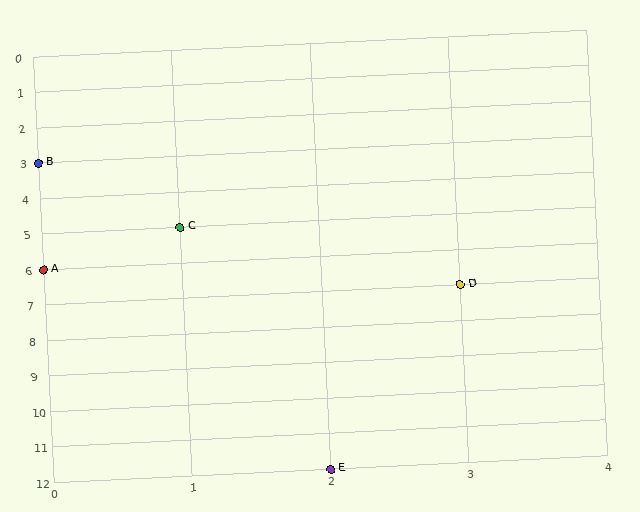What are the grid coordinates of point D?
Point D is at grid coordinates (3, 7).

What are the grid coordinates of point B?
Point B is at grid coordinates (0, 3).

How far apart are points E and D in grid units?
Points E and D are 1 column and 5 rows apart (about 5.1 grid units diagonally).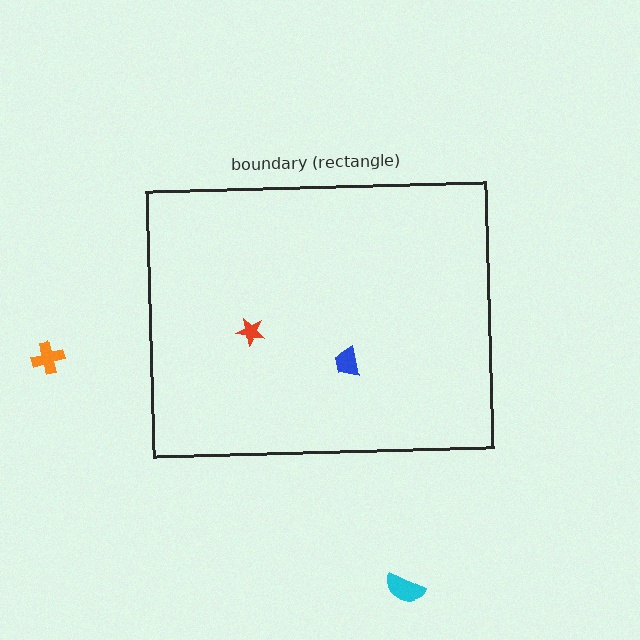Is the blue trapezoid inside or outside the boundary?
Inside.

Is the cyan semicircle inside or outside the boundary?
Outside.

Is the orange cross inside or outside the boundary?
Outside.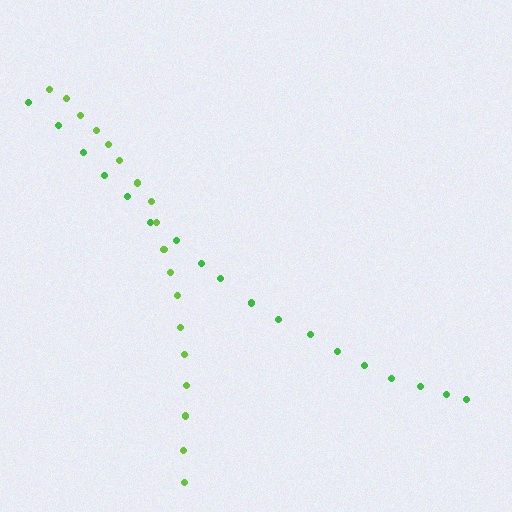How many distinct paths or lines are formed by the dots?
There are 2 distinct paths.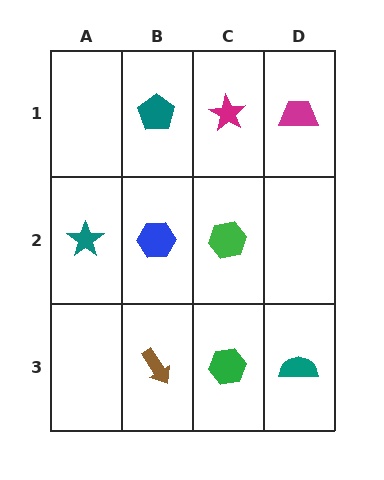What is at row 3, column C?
A green hexagon.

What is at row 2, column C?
A green hexagon.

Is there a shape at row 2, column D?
No, that cell is empty.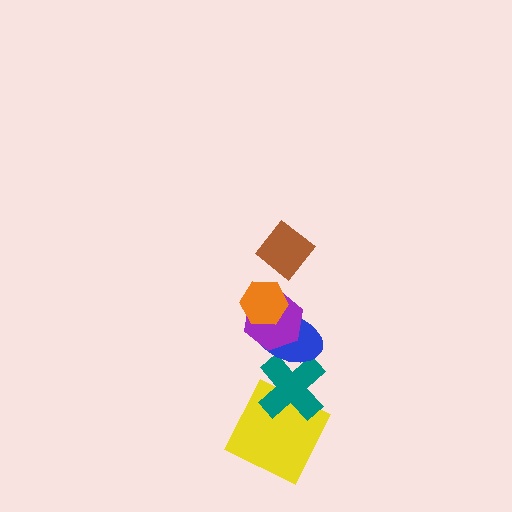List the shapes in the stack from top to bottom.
From top to bottom: the brown diamond, the orange hexagon, the purple hexagon, the blue ellipse, the teal cross, the yellow square.